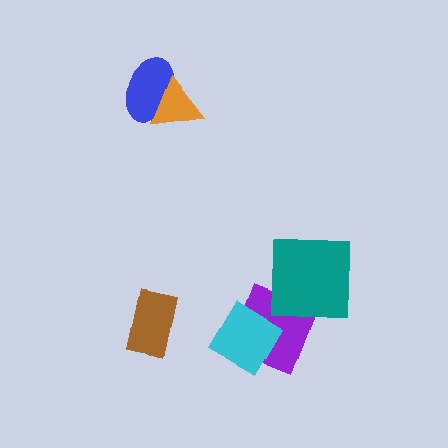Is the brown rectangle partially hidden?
No, no other shape covers it.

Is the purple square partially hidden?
Yes, it is partially covered by another shape.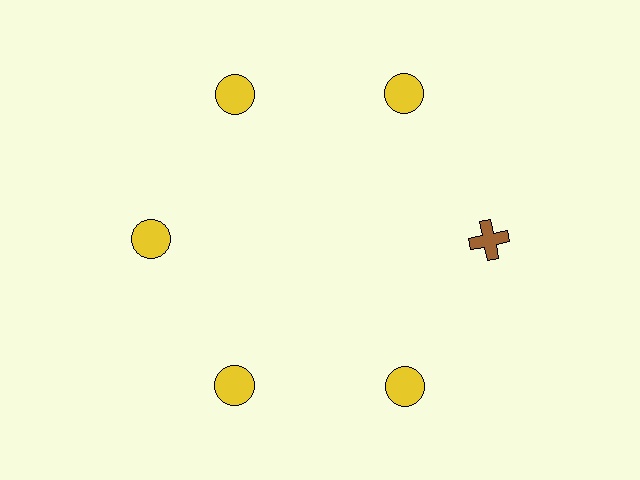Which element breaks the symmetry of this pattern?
The brown cross at roughly the 3 o'clock position breaks the symmetry. All other shapes are yellow circles.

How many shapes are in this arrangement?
There are 6 shapes arranged in a ring pattern.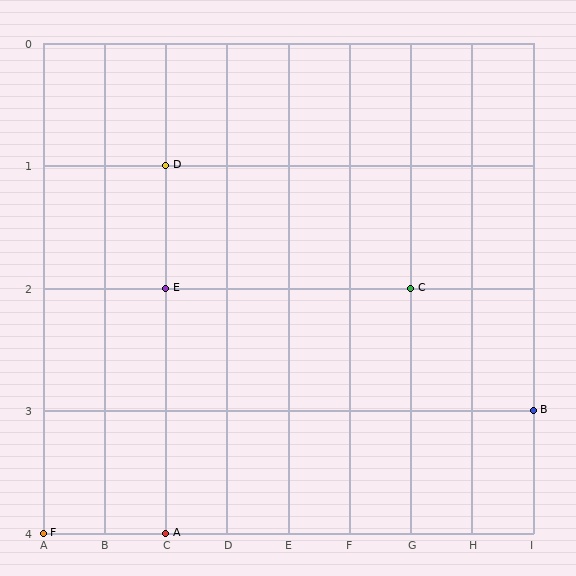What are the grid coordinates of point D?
Point D is at grid coordinates (C, 1).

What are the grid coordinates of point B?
Point B is at grid coordinates (I, 3).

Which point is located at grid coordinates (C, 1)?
Point D is at (C, 1).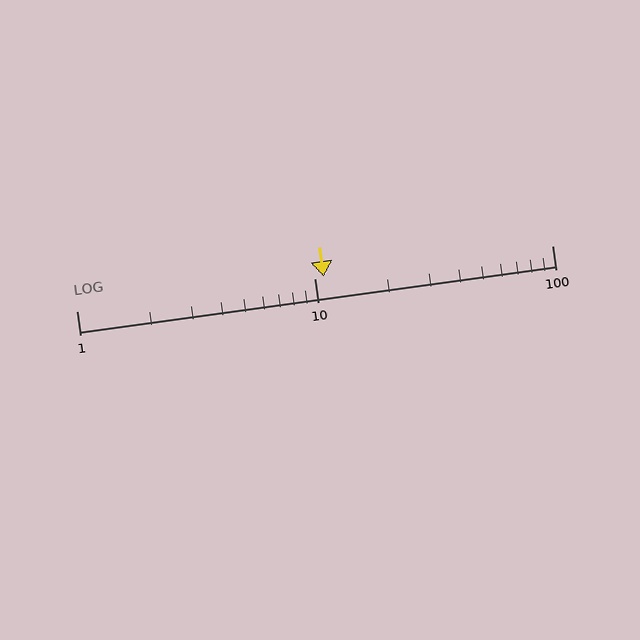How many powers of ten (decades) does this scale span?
The scale spans 2 decades, from 1 to 100.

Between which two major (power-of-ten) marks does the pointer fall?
The pointer is between 10 and 100.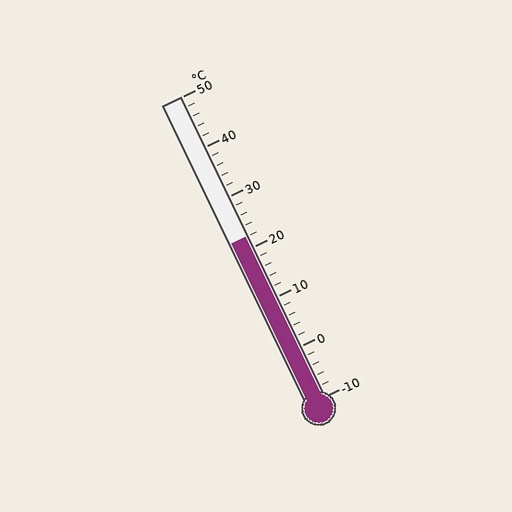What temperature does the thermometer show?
The thermometer shows approximately 22°C.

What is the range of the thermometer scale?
The thermometer scale ranges from -10°C to 50°C.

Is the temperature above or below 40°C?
The temperature is below 40°C.